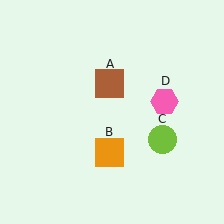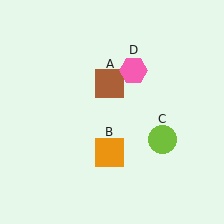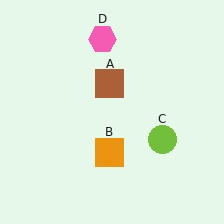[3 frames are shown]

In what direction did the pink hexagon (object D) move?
The pink hexagon (object D) moved up and to the left.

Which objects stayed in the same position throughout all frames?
Brown square (object A) and orange square (object B) and lime circle (object C) remained stationary.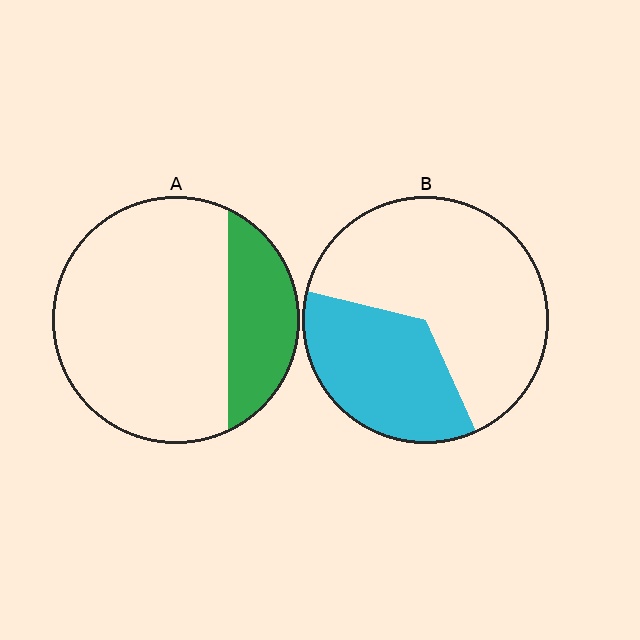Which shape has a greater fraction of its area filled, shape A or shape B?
Shape B.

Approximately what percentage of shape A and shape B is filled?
A is approximately 25% and B is approximately 35%.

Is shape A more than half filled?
No.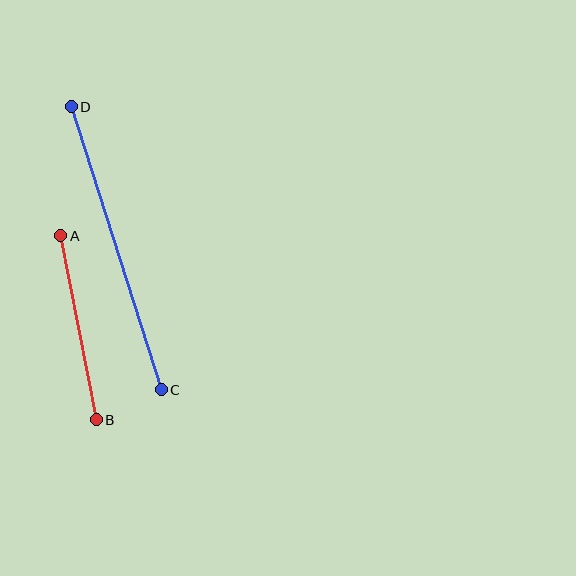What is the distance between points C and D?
The distance is approximately 297 pixels.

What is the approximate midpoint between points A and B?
The midpoint is at approximately (79, 328) pixels.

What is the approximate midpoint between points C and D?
The midpoint is at approximately (116, 248) pixels.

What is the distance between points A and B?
The distance is approximately 187 pixels.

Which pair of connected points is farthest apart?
Points C and D are farthest apart.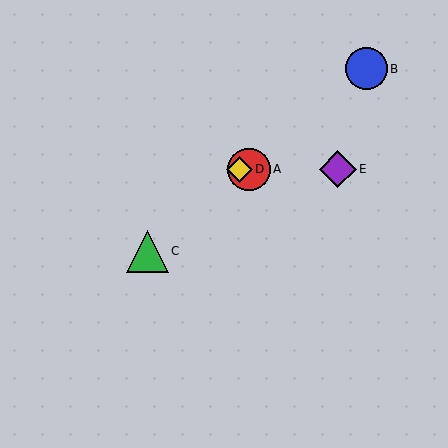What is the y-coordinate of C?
Object C is at y≈251.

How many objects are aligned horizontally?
3 objects (A, D, E) are aligned horizontally.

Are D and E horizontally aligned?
Yes, both are at y≈169.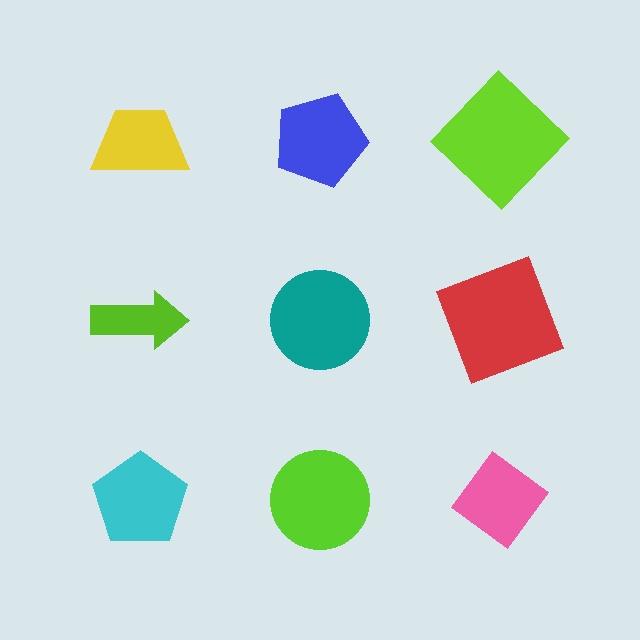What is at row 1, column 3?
A lime diamond.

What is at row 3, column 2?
A lime circle.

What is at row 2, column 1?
A lime arrow.